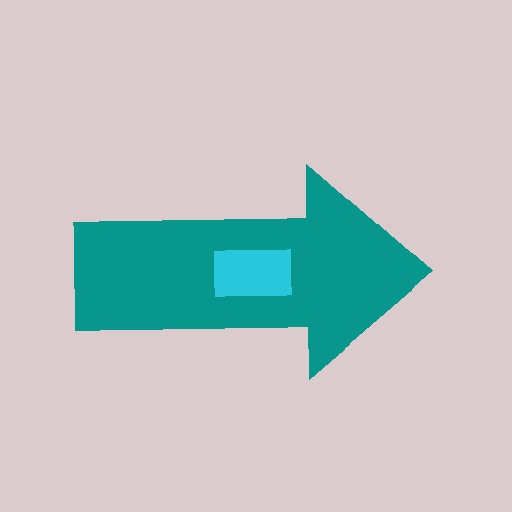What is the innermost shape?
The cyan rectangle.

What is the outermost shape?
The teal arrow.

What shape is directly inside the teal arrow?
The cyan rectangle.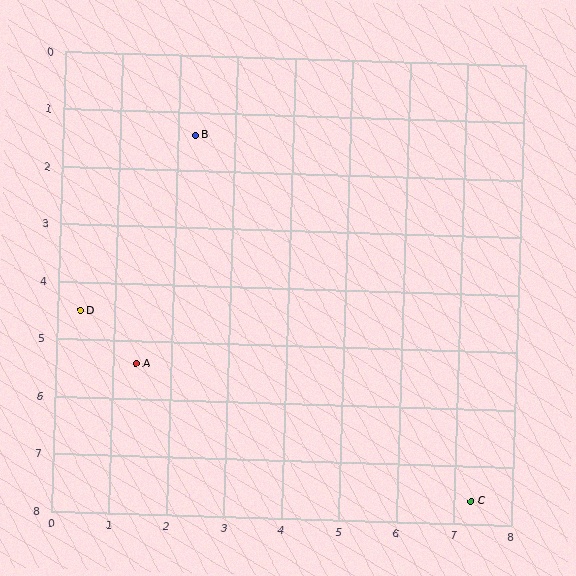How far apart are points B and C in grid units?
Points B and C are about 8.0 grid units apart.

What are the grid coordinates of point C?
Point C is at approximately (7.3, 7.6).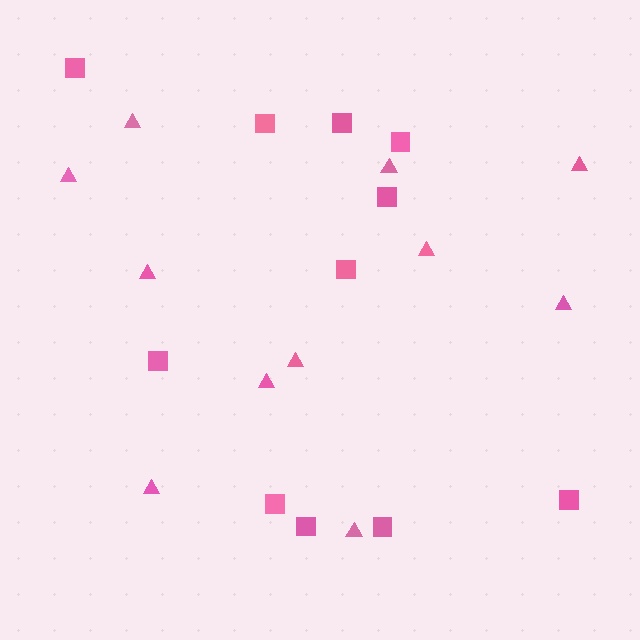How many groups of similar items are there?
There are 2 groups: one group of squares (11) and one group of triangles (11).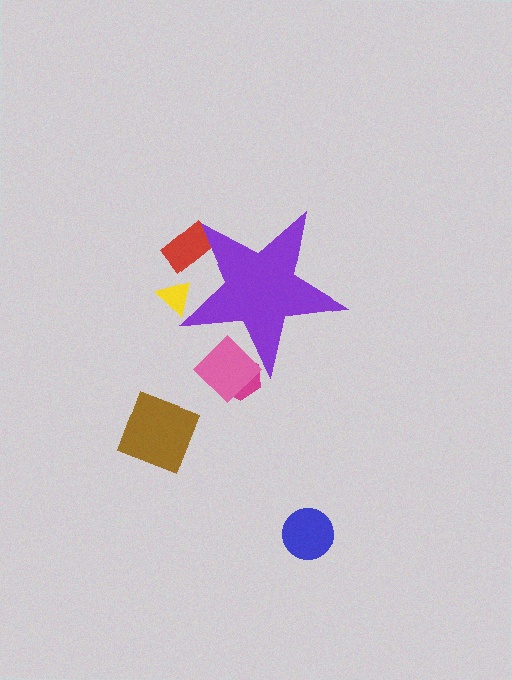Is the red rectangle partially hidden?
Yes, the red rectangle is partially hidden behind the purple star.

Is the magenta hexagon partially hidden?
Yes, the magenta hexagon is partially hidden behind the purple star.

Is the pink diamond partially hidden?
Yes, the pink diamond is partially hidden behind the purple star.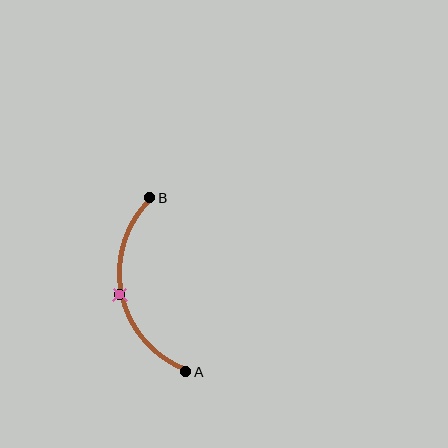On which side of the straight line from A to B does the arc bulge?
The arc bulges to the left of the straight line connecting A and B.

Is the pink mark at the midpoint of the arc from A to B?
Yes. The pink mark lies on the arc at equal arc-length from both A and B — it is the arc midpoint.